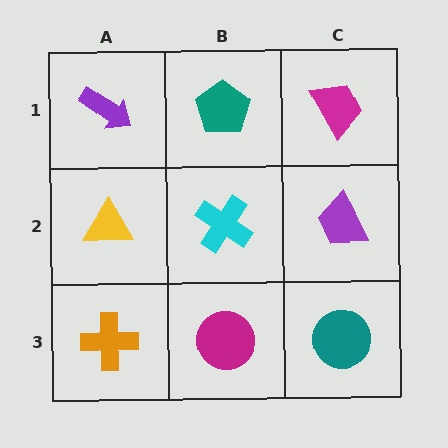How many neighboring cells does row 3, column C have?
2.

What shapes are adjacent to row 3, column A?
A yellow triangle (row 2, column A), a magenta circle (row 3, column B).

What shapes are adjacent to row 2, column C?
A magenta trapezoid (row 1, column C), a teal circle (row 3, column C), a cyan cross (row 2, column B).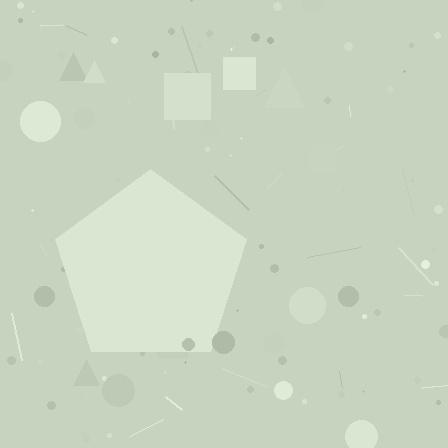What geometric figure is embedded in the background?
A pentagon is embedded in the background.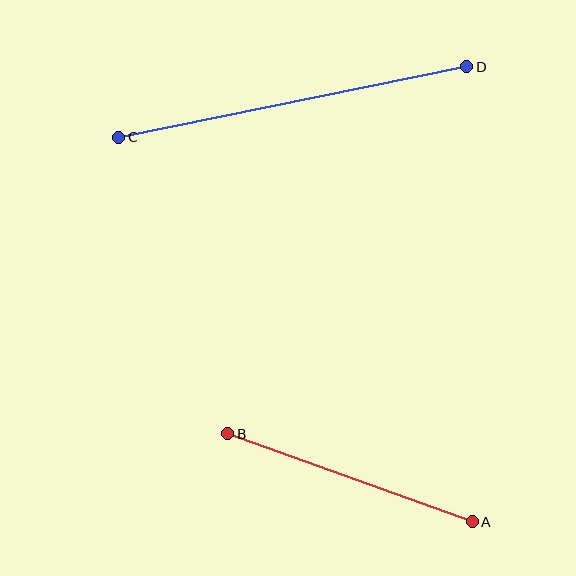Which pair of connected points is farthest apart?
Points C and D are farthest apart.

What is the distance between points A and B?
The distance is approximately 260 pixels.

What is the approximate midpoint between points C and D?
The midpoint is at approximately (293, 102) pixels.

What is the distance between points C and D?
The distance is approximately 355 pixels.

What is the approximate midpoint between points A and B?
The midpoint is at approximately (350, 478) pixels.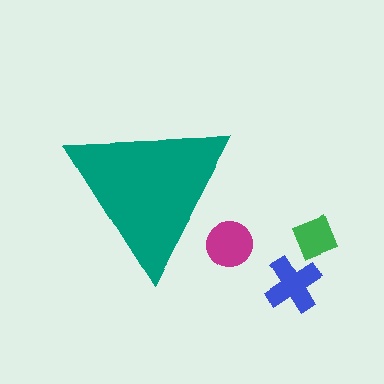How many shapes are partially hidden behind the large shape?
1 shape is partially hidden.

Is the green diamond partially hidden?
No, the green diamond is fully visible.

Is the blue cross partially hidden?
No, the blue cross is fully visible.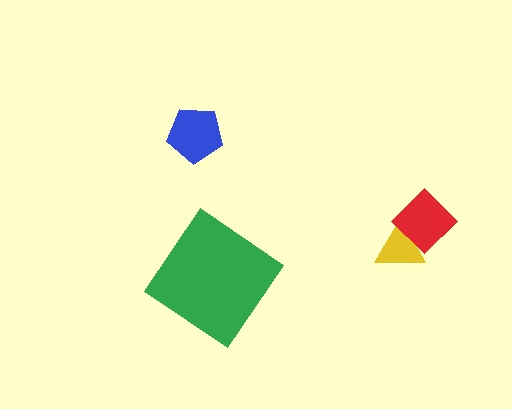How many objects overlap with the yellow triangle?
1 object overlaps with the yellow triangle.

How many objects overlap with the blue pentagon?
0 objects overlap with the blue pentagon.